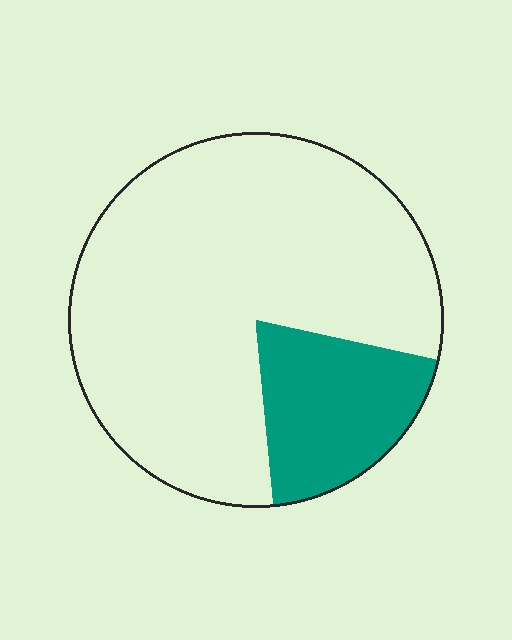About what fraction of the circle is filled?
About one fifth (1/5).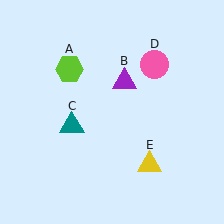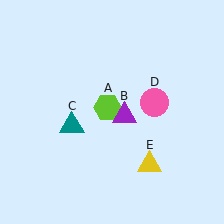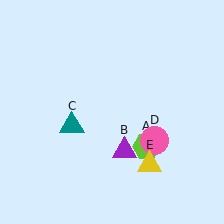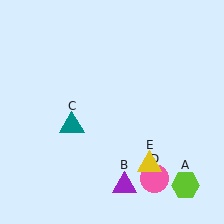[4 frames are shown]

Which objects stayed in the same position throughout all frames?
Teal triangle (object C) and yellow triangle (object E) remained stationary.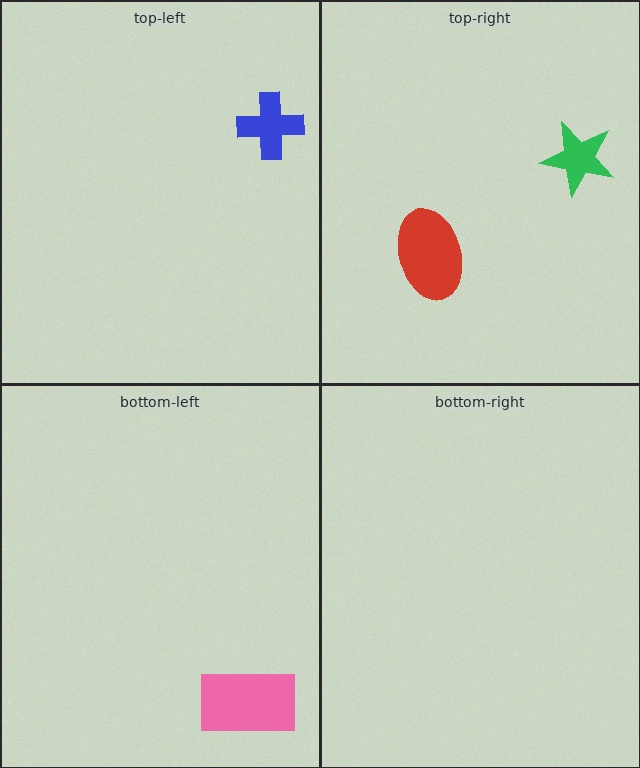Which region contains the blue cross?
The top-left region.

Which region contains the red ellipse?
The top-right region.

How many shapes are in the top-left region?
1.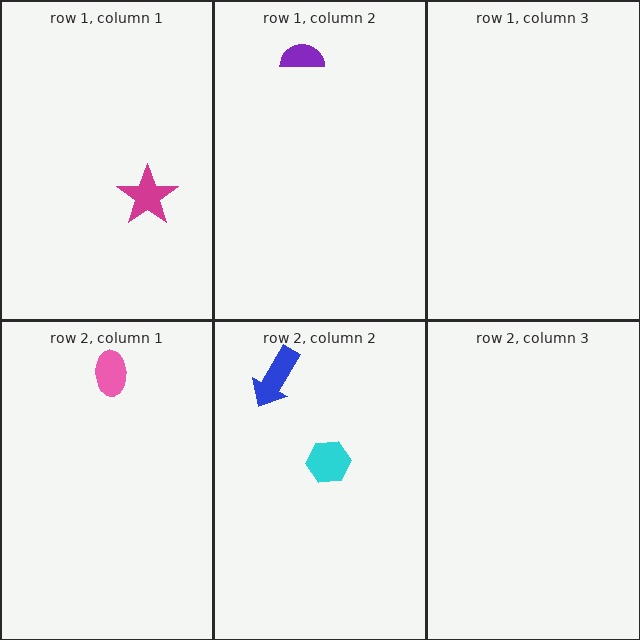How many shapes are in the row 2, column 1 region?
1.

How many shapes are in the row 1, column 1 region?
1.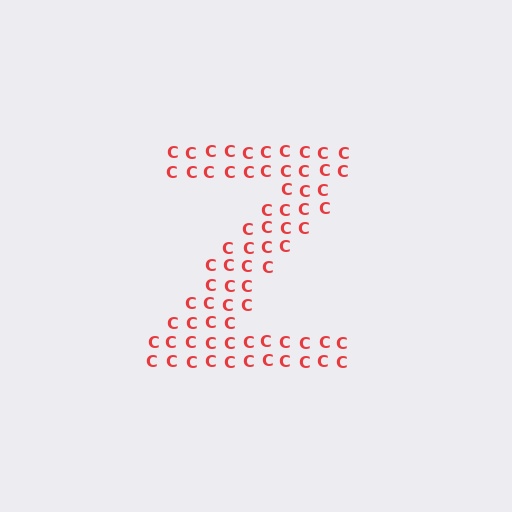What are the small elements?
The small elements are letter C's.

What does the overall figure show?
The overall figure shows the letter Z.